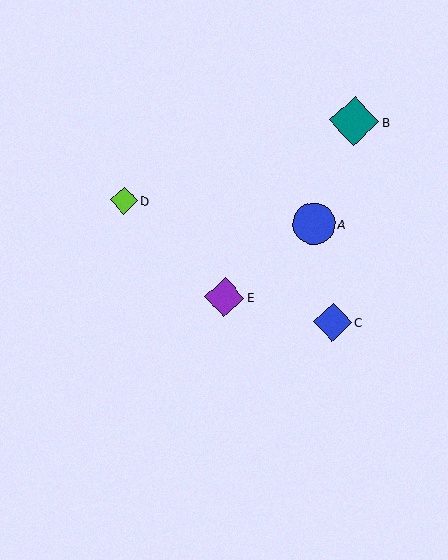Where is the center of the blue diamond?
The center of the blue diamond is at (333, 322).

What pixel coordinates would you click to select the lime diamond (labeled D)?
Click at (124, 200) to select the lime diamond D.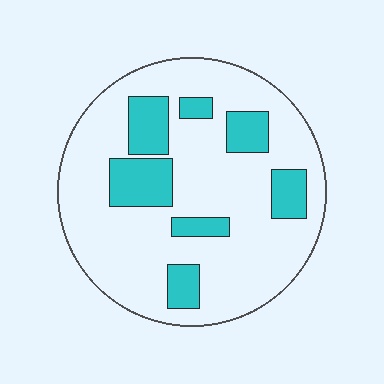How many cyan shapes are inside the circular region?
7.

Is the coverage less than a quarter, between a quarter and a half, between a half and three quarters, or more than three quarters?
Less than a quarter.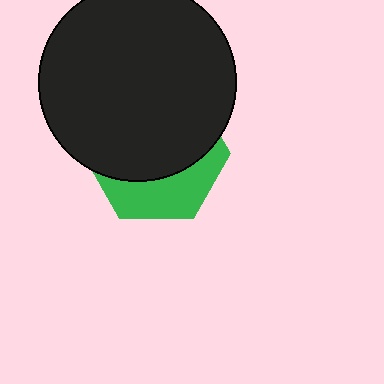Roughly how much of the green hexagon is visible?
A small part of it is visible (roughly 34%).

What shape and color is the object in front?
The object in front is a black circle.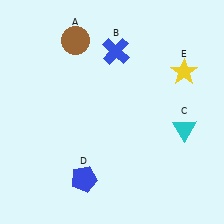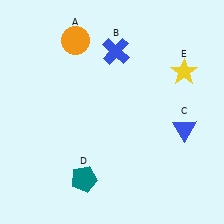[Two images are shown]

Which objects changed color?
A changed from brown to orange. C changed from cyan to blue. D changed from blue to teal.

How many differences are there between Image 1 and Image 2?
There are 3 differences between the two images.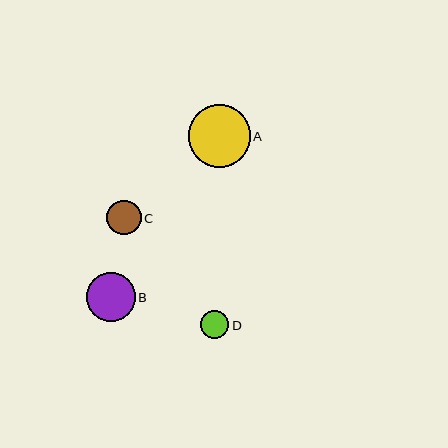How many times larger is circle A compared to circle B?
Circle A is approximately 1.3 times the size of circle B.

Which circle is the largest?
Circle A is the largest with a size of approximately 62 pixels.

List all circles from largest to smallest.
From largest to smallest: A, B, C, D.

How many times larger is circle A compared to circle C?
Circle A is approximately 1.8 times the size of circle C.